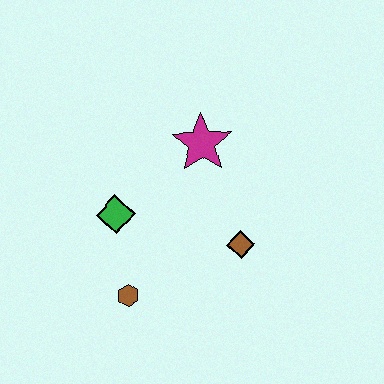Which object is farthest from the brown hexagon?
The magenta star is farthest from the brown hexagon.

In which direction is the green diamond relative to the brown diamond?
The green diamond is to the left of the brown diamond.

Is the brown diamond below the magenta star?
Yes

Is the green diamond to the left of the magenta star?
Yes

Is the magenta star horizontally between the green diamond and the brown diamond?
Yes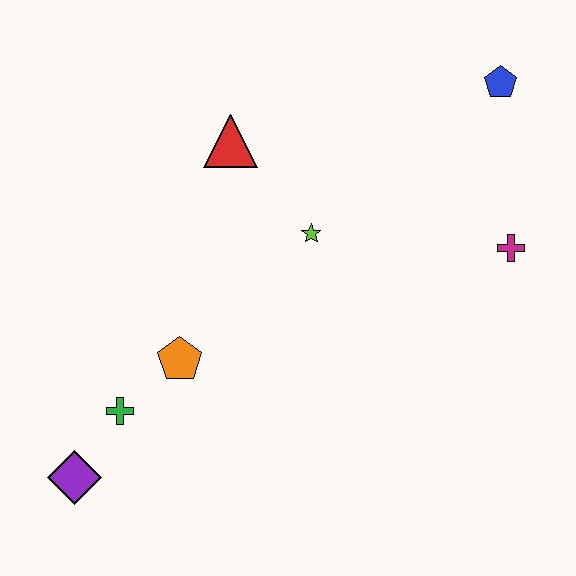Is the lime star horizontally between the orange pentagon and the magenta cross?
Yes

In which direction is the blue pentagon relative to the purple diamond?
The blue pentagon is to the right of the purple diamond.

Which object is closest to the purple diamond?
The green cross is closest to the purple diamond.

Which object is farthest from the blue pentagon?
The purple diamond is farthest from the blue pentagon.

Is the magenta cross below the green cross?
No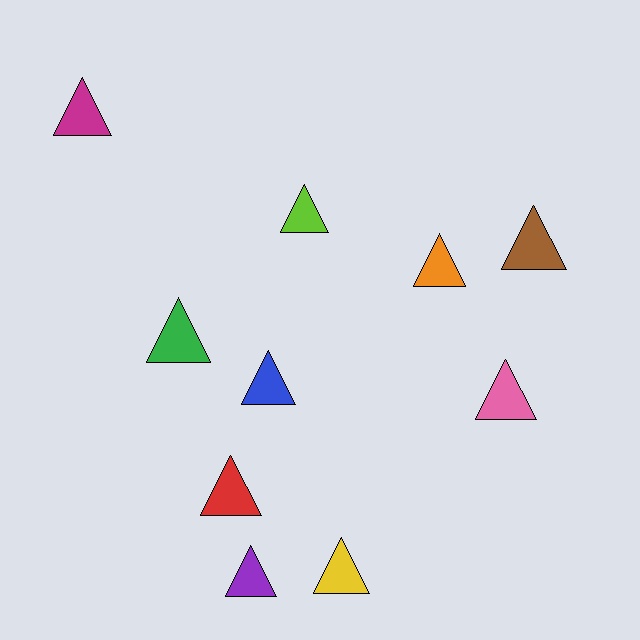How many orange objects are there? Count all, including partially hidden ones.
There is 1 orange object.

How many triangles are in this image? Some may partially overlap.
There are 10 triangles.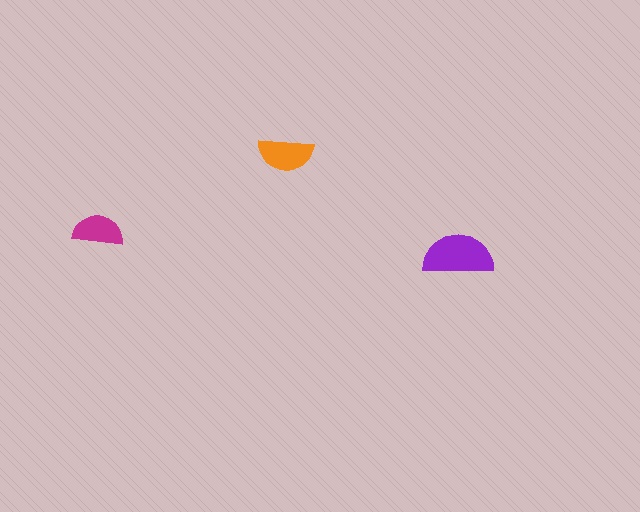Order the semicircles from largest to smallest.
the purple one, the orange one, the magenta one.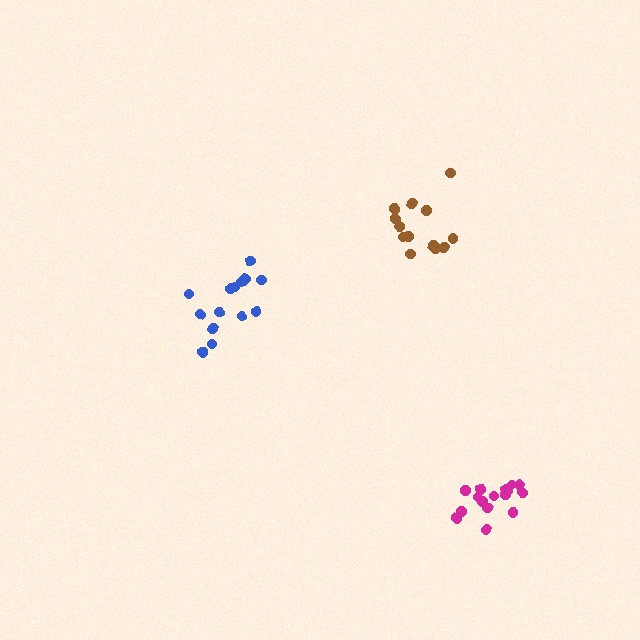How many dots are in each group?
Group 1: 14 dots, Group 2: 13 dots, Group 3: 16 dots (43 total).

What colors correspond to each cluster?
The clusters are colored: blue, brown, magenta.